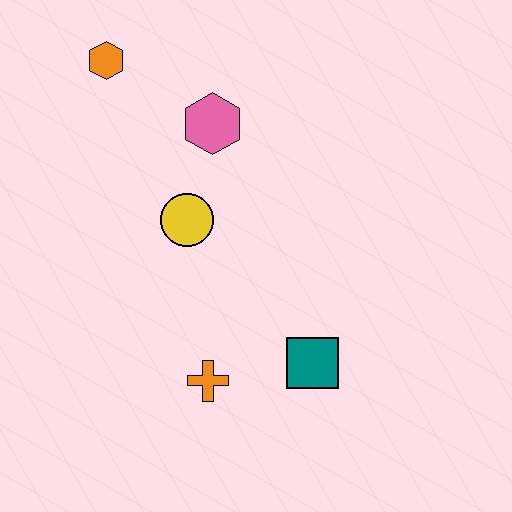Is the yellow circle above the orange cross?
Yes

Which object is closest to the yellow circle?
The pink hexagon is closest to the yellow circle.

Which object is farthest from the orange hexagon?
The teal square is farthest from the orange hexagon.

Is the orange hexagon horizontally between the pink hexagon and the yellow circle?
No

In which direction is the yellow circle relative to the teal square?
The yellow circle is above the teal square.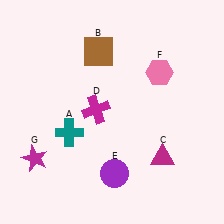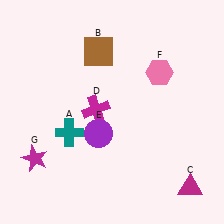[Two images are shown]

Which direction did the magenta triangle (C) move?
The magenta triangle (C) moved down.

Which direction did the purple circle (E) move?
The purple circle (E) moved up.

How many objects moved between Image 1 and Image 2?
2 objects moved between the two images.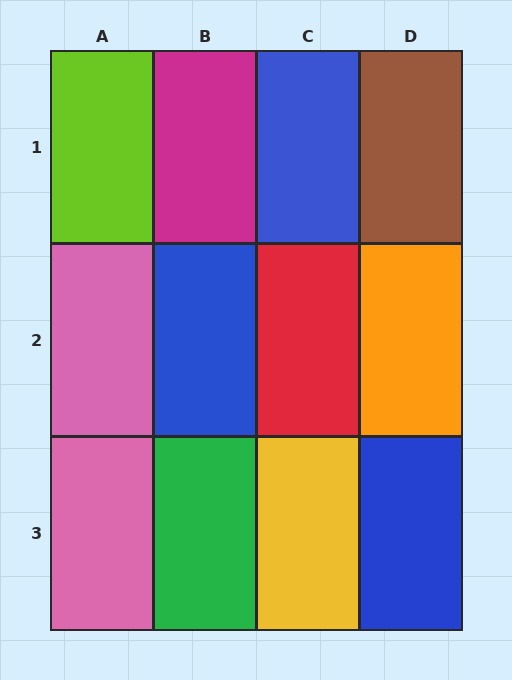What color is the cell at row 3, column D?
Blue.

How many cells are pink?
2 cells are pink.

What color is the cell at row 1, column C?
Blue.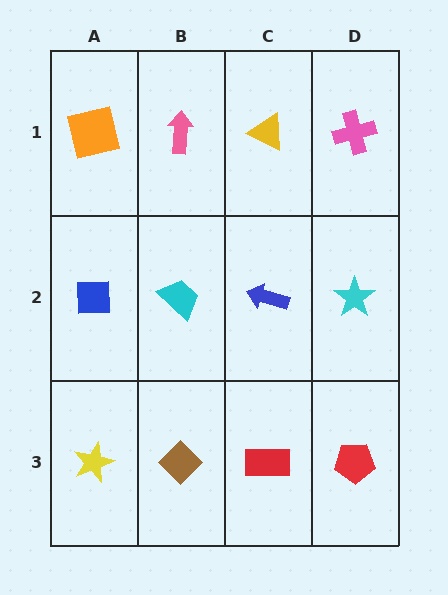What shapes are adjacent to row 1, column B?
A cyan trapezoid (row 2, column B), an orange square (row 1, column A), a yellow triangle (row 1, column C).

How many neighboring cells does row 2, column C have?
4.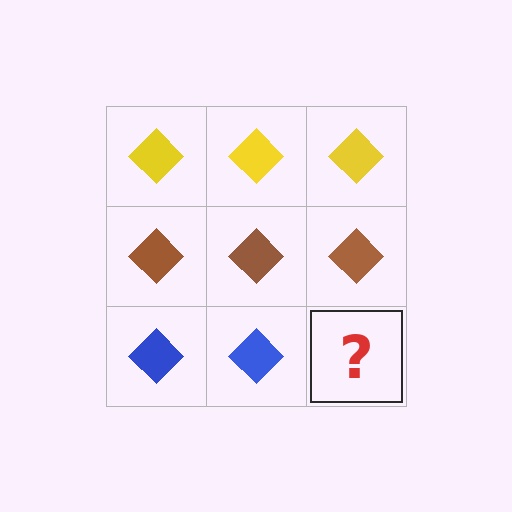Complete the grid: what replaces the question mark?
The question mark should be replaced with a blue diamond.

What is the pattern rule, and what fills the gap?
The rule is that each row has a consistent color. The gap should be filled with a blue diamond.